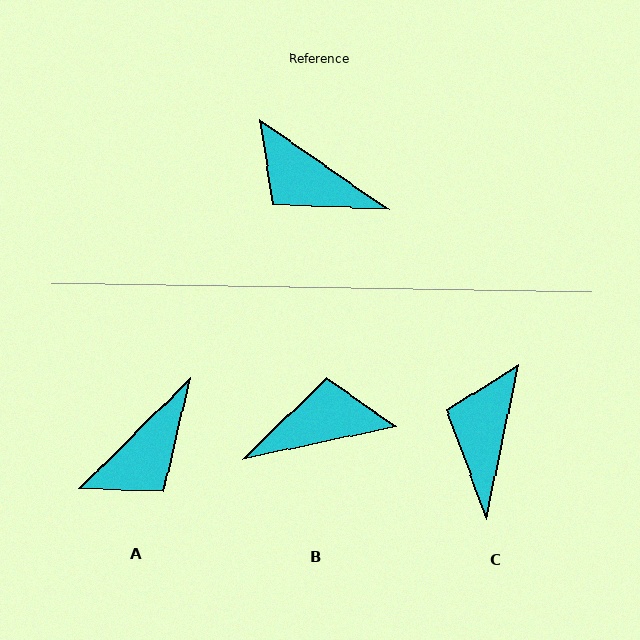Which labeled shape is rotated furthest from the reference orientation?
B, about 133 degrees away.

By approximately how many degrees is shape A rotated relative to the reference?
Approximately 80 degrees counter-clockwise.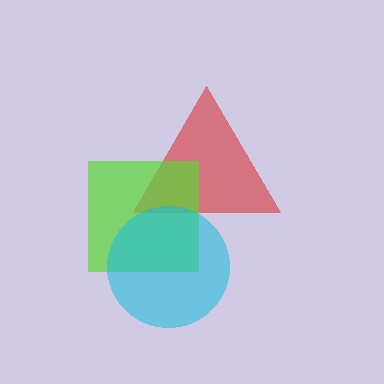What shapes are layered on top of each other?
The layered shapes are: a red triangle, a lime square, a cyan circle.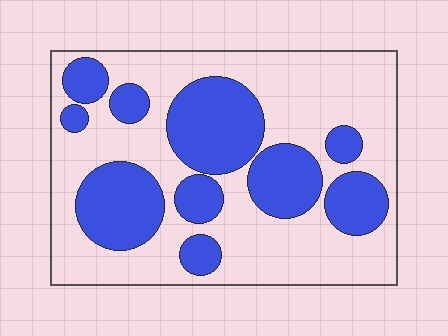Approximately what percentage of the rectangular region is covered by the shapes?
Approximately 35%.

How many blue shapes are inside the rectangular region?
10.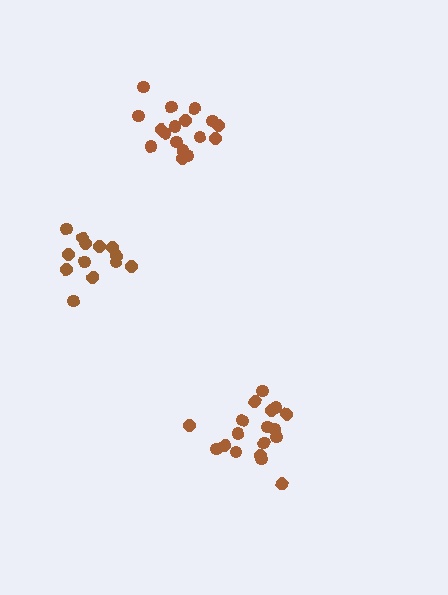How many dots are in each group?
Group 1: 18 dots, Group 2: 13 dots, Group 3: 17 dots (48 total).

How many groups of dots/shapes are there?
There are 3 groups.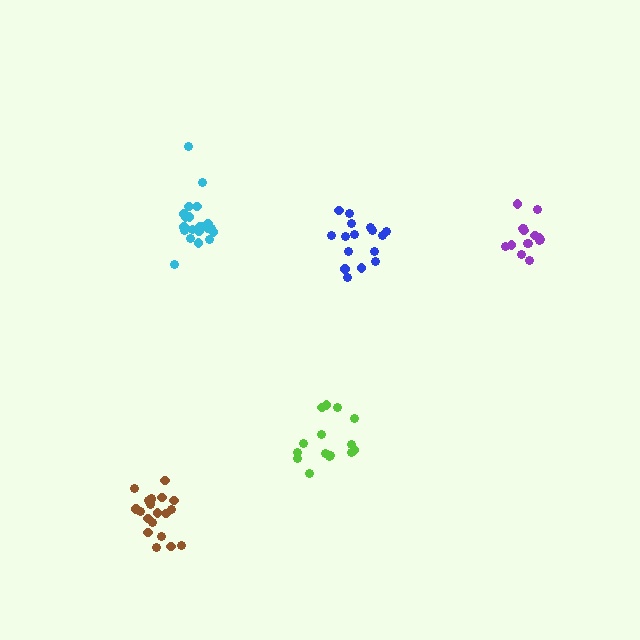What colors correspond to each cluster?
The clusters are colored: lime, cyan, purple, brown, blue.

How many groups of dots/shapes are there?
There are 5 groups.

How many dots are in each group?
Group 1: 15 dots, Group 2: 21 dots, Group 3: 15 dots, Group 4: 20 dots, Group 5: 16 dots (87 total).